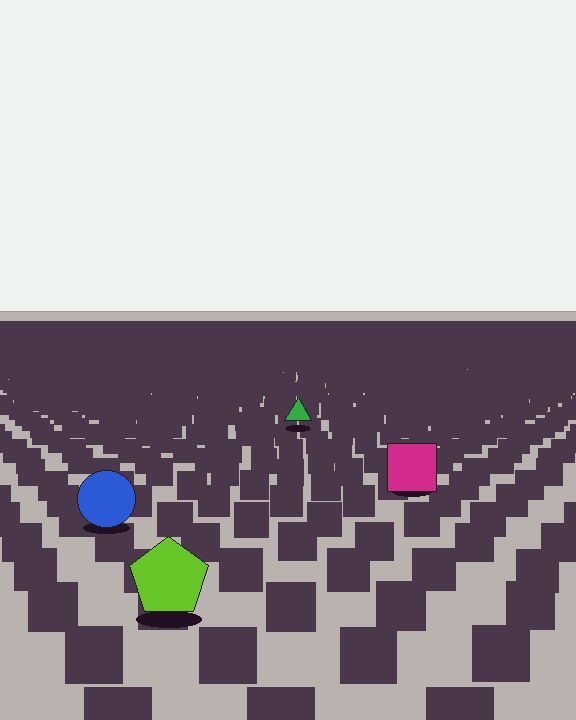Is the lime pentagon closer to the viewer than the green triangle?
Yes. The lime pentagon is closer — you can tell from the texture gradient: the ground texture is coarser near it.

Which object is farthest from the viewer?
The green triangle is farthest from the viewer. It appears smaller and the ground texture around it is denser.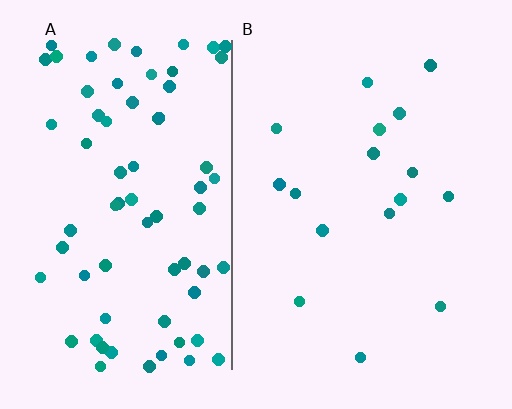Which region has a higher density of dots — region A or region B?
A (the left).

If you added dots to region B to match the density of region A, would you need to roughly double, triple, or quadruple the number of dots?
Approximately quadruple.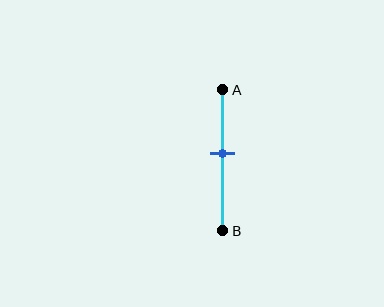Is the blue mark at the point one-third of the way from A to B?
No, the mark is at about 45% from A, not at the 33% one-third point.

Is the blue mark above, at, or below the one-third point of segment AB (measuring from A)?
The blue mark is below the one-third point of segment AB.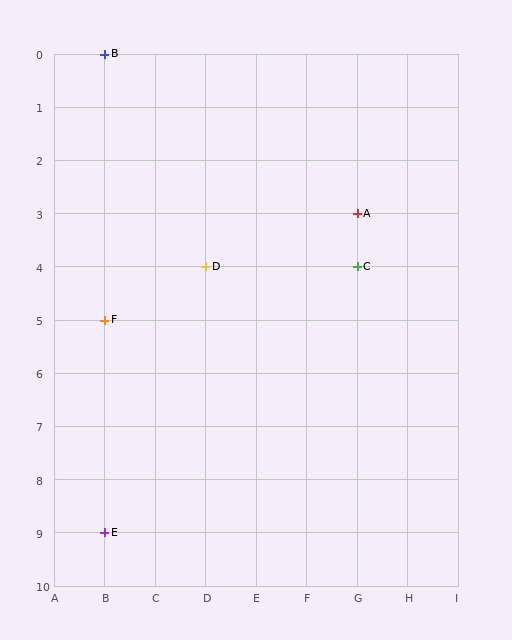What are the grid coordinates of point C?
Point C is at grid coordinates (G, 4).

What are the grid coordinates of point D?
Point D is at grid coordinates (D, 4).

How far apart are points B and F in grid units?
Points B and F are 5 rows apart.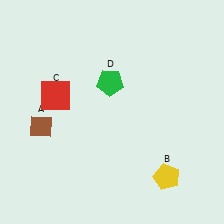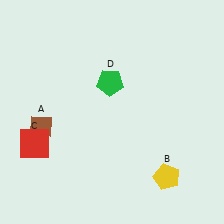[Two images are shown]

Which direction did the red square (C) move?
The red square (C) moved down.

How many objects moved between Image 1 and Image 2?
1 object moved between the two images.